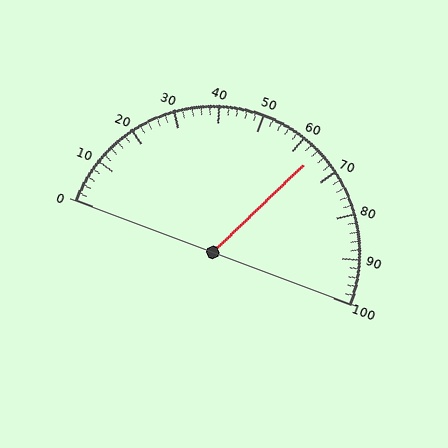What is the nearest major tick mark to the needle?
The nearest major tick mark is 60.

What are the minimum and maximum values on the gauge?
The gauge ranges from 0 to 100.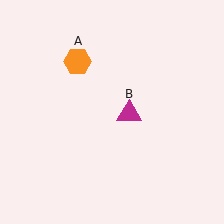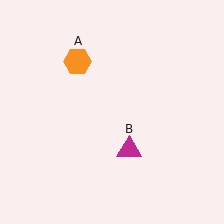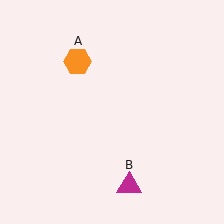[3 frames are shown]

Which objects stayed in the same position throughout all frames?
Orange hexagon (object A) remained stationary.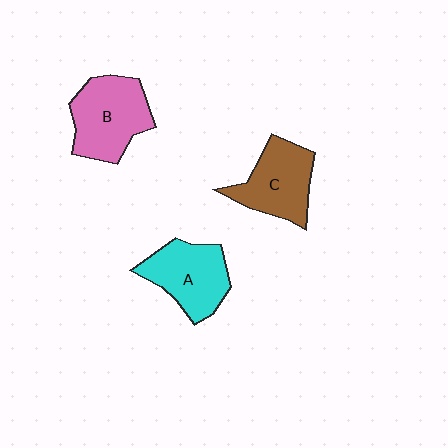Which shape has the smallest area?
Shape C (brown).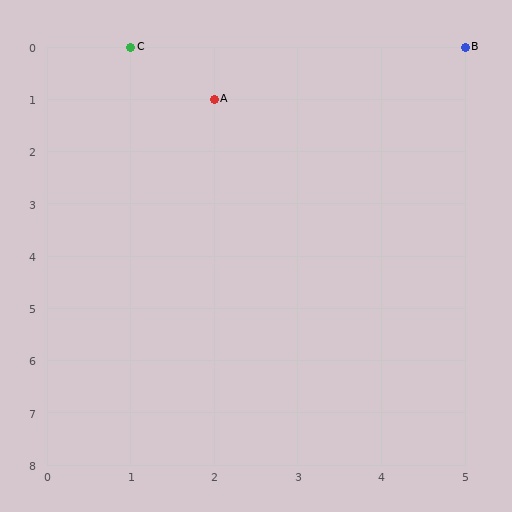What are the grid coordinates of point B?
Point B is at grid coordinates (5, 0).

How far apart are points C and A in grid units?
Points C and A are 1 column and 1 row apart (about 1.4 grid units diagonally).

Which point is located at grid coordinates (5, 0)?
Point B is at (5, 0).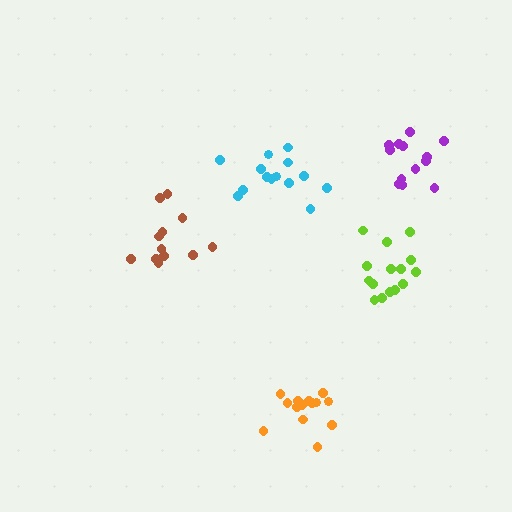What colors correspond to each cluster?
The clusters are colored: orange, cyan, lime, brown, purple.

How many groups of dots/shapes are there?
There are 5 groups.